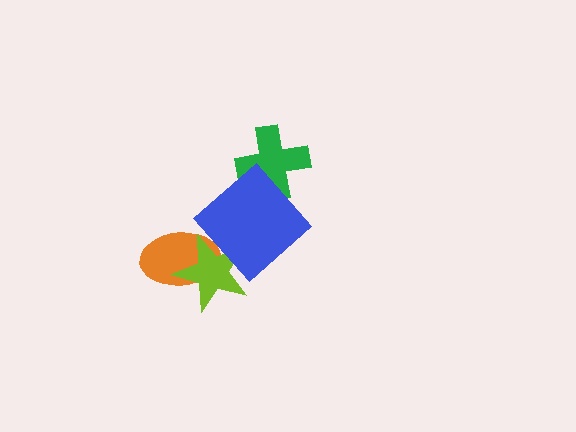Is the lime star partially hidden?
Yes, it is partially covered by another shape.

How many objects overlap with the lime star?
2 objects overlap with the lime star.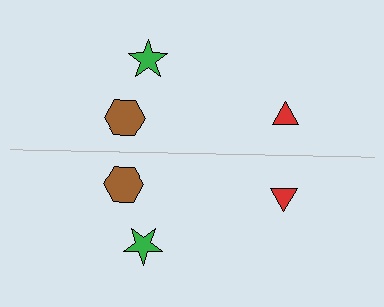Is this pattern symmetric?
Yes, this pattern has bilateral (reflection) symmetry.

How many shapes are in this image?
There are 6 shapes in this image.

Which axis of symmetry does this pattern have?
The pattern has a horizontal axis of symmetry running through the center of the image.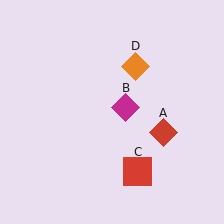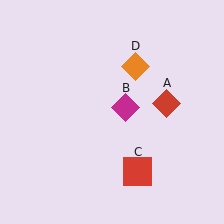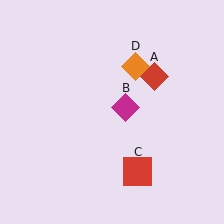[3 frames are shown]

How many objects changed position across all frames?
1 object changed position: red diamond (object A).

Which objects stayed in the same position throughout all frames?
Magenta diamond (object B) and red square (object C) and orange diamond (object D) remained stationary.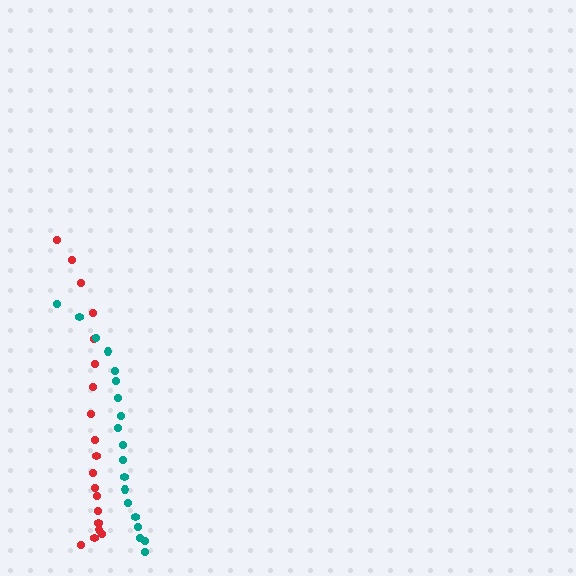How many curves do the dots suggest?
There are 2 distinct paths.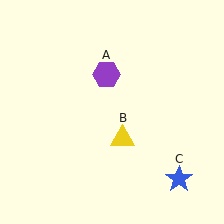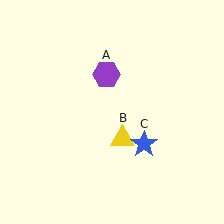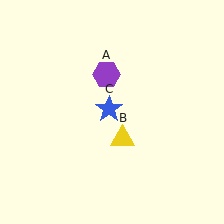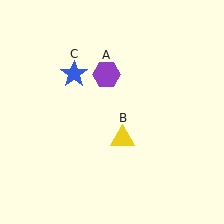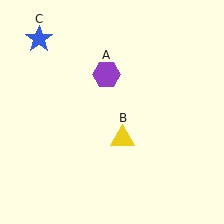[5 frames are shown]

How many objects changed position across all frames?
1 object changed position: blue star (object C).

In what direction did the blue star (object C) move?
The blue star (object C) moved up and to the left.